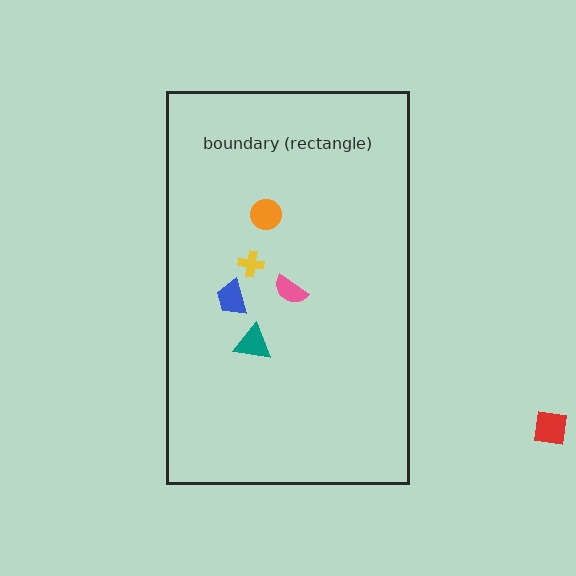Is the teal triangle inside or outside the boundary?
Inside.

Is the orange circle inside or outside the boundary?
Inside.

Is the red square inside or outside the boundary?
Outside.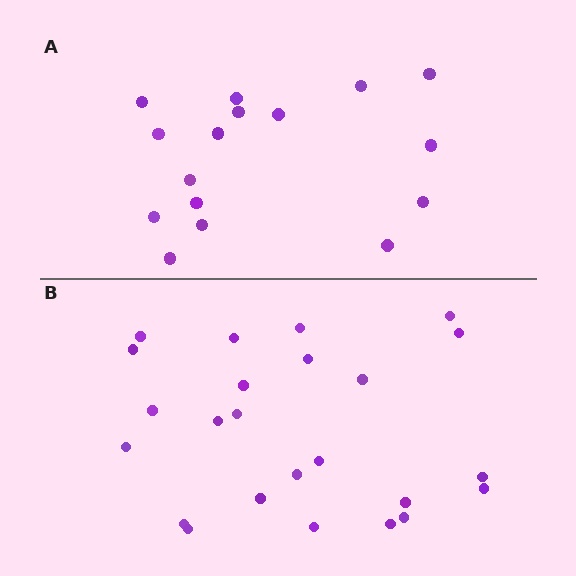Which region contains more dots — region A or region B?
Region B (the bottom region) has more dots.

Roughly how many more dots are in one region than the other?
Region B has roughly 8 or so more dots than region A.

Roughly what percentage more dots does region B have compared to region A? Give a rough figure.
About 50% more.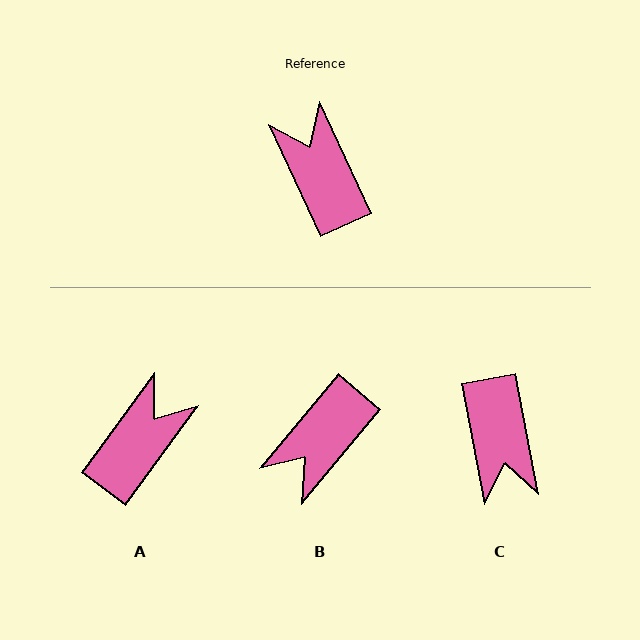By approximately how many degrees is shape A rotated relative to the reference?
Approximately 61 degrees clockwise.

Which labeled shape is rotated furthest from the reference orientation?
C, about 166 degrees away.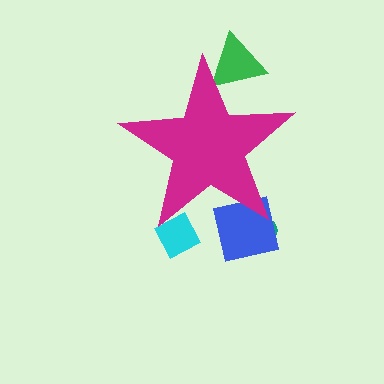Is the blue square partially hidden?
Yes, the blue square is partially hidden behind the magenta star.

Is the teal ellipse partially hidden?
Yes, the teal ellipse is partially hidden behind the magenta star.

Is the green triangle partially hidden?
Yes, the green triangle is partially hidden behind the magenta star.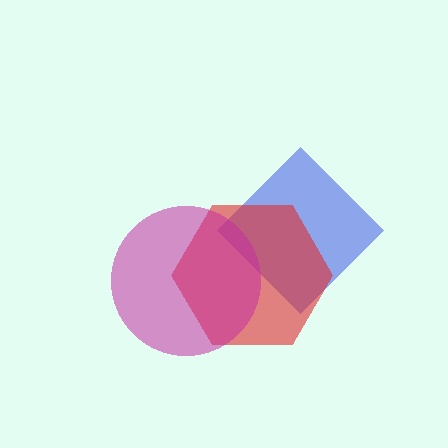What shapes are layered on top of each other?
The layered shapes are: a blue diamond, a red hexagon, a magenta circle.